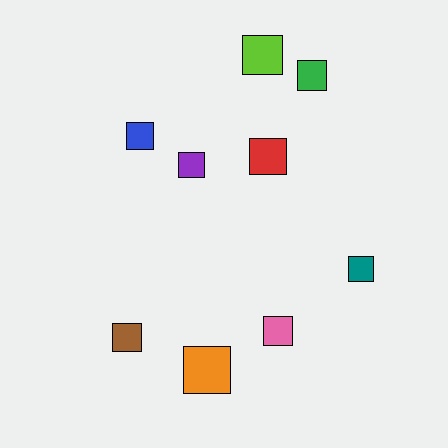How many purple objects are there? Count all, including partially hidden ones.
There is 1 purple object.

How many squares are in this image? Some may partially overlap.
There are 9 squares.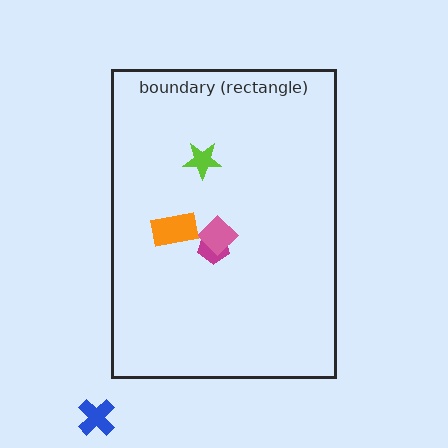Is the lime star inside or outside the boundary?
Inside.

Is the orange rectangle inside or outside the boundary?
Inside.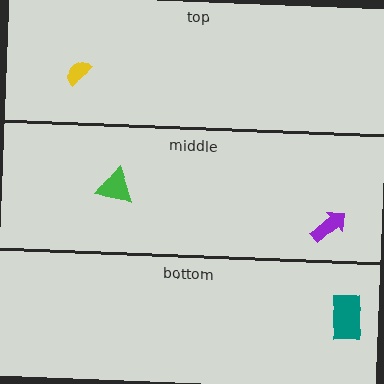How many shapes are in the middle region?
2.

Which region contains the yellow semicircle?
The top region.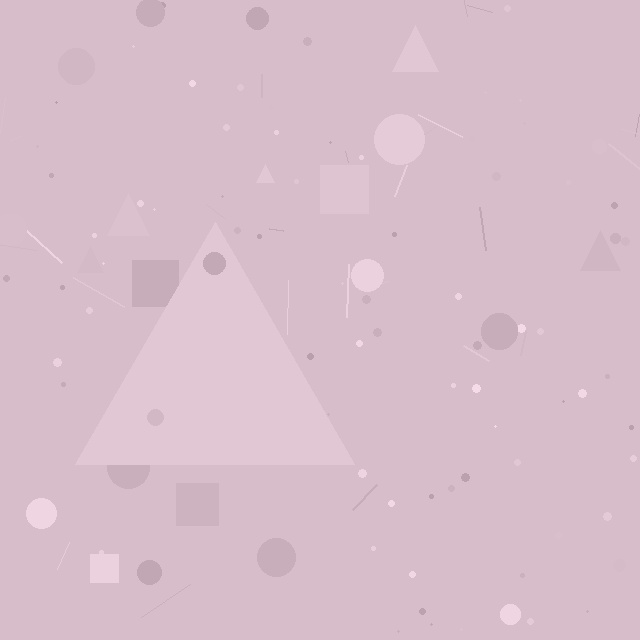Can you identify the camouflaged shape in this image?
The camouflaged shape is a triangle.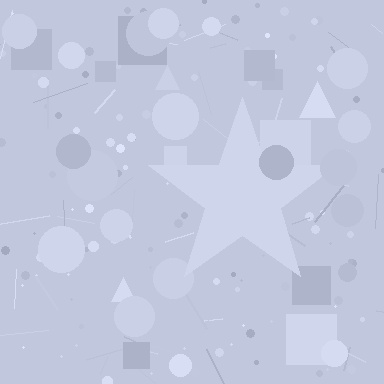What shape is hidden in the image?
A star is hidden in the image.